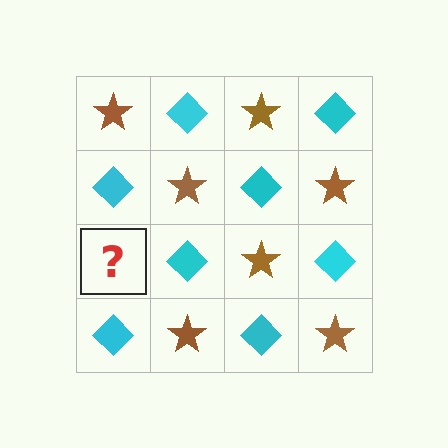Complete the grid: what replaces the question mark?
The question mark should be replaced with a brown star.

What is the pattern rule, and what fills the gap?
The rule is that it alternates brown star and cyan diamond in a checkerboard pattern. The gap should be filled with a brown star.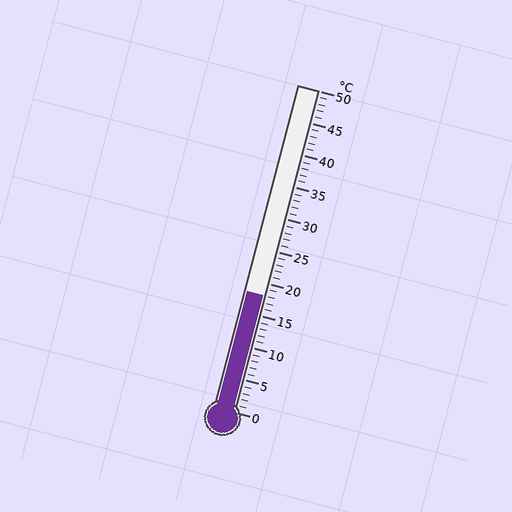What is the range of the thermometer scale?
The thermometer scale ranges from 0°C to 50°C.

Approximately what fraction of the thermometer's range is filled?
The thermometer is filled to approximately 35% of its range.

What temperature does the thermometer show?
The thermometer shows approximately 18°C.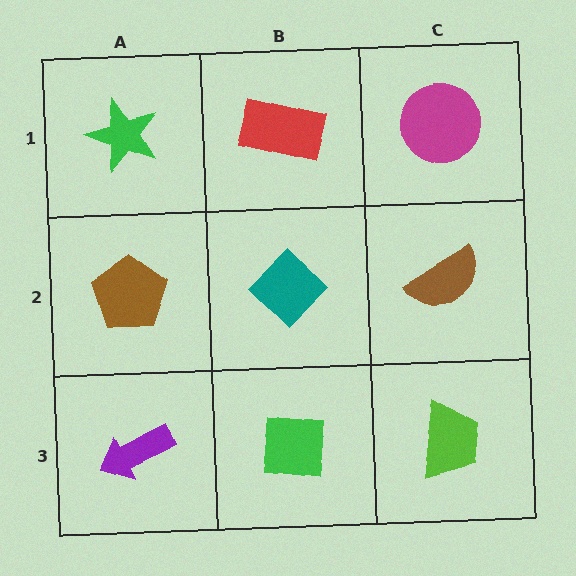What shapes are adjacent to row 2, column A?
A green star (row 1, column A), a purple arrow (row 3, column A), a teal diamond (row 2, column B).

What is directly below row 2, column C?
A lime trapezoid.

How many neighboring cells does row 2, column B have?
4.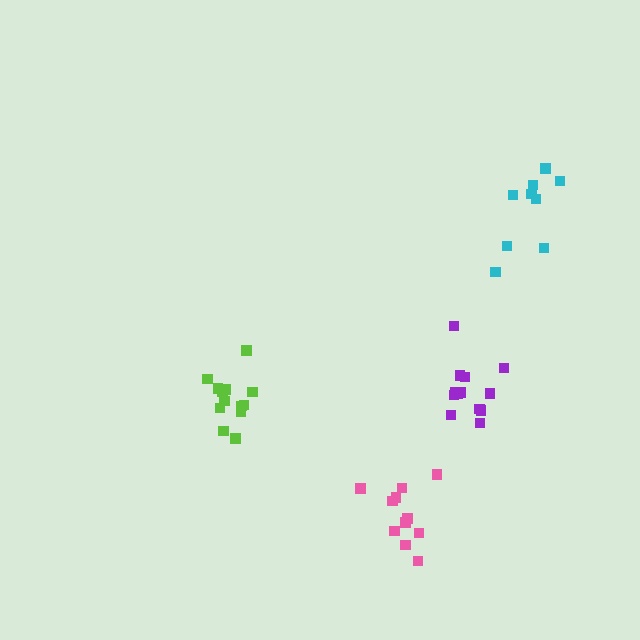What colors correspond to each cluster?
The clusters are colored: pink, cyan, lime, purple.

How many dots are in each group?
Group 1: 12 dots, Group 2: 9 dots, Group 3: 14 dots, Group 4: 13 dots (48 total).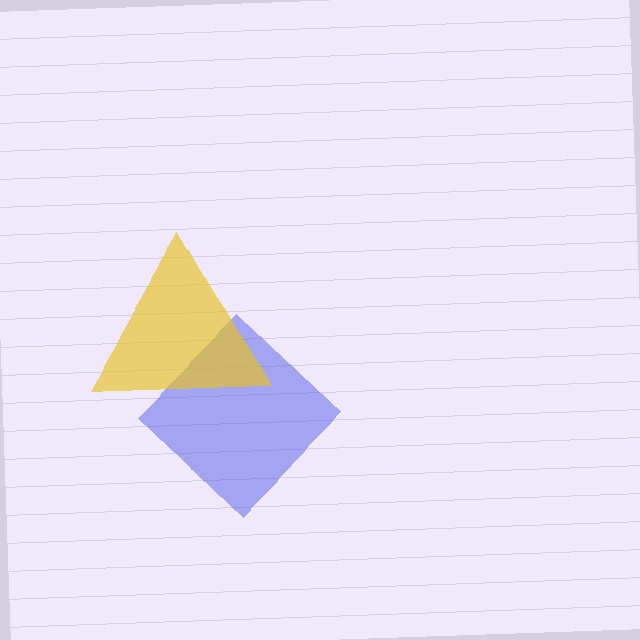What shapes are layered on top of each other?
The layered shapes are: a blue diamond, a yellow triangle.